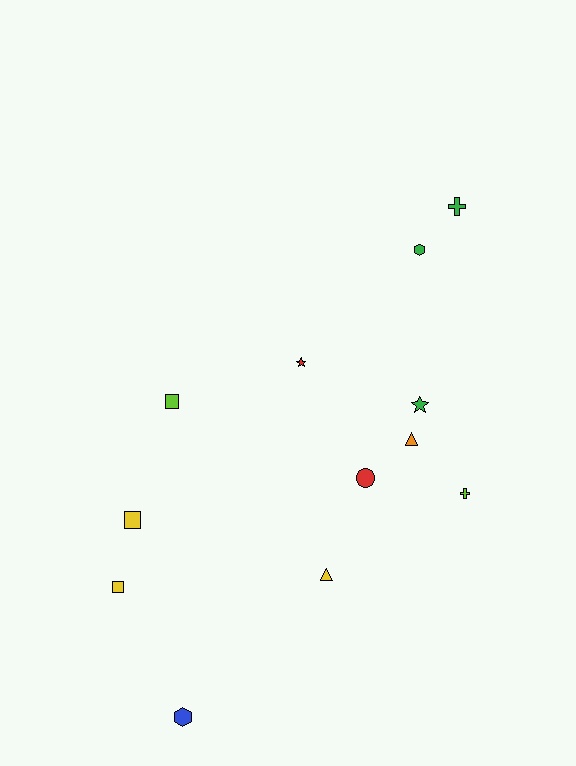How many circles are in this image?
There is 1 circle.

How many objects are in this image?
There are 12 objects.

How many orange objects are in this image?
There is 1 orange object.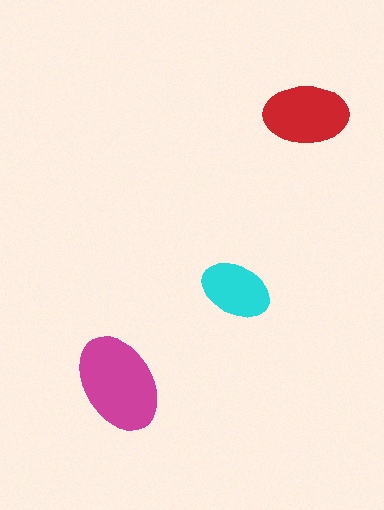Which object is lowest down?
The magenta ellipse is bottommost.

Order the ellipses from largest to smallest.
the magenta one, the red one, the cyan one.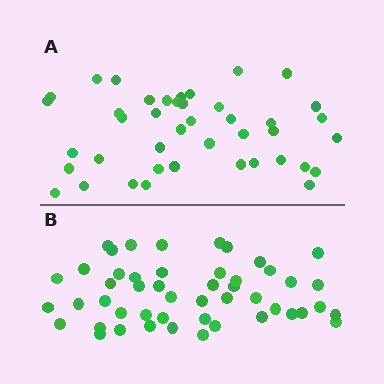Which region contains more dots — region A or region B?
Region B (the bottom region) has more dots.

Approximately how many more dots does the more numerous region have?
Region B has roughly 8 or so more dots than region A.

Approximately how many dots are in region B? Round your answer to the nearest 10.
About 50 dots. (The exact count is 49, which rounds to 50.)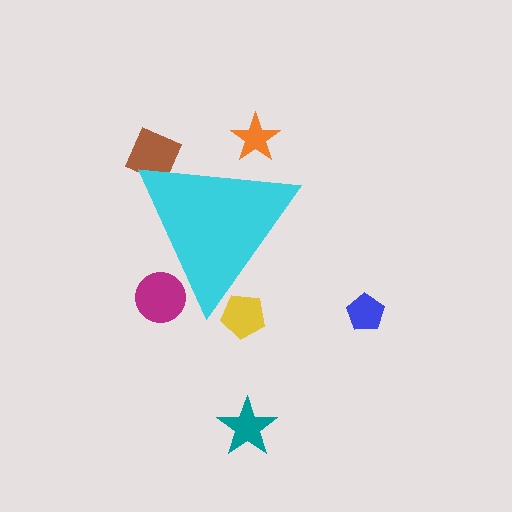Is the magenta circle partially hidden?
Yes, the magenta circle is partially hidden behind the cyan triangle.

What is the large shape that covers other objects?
A cyan triangle.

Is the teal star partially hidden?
No, the teal star is fully visible.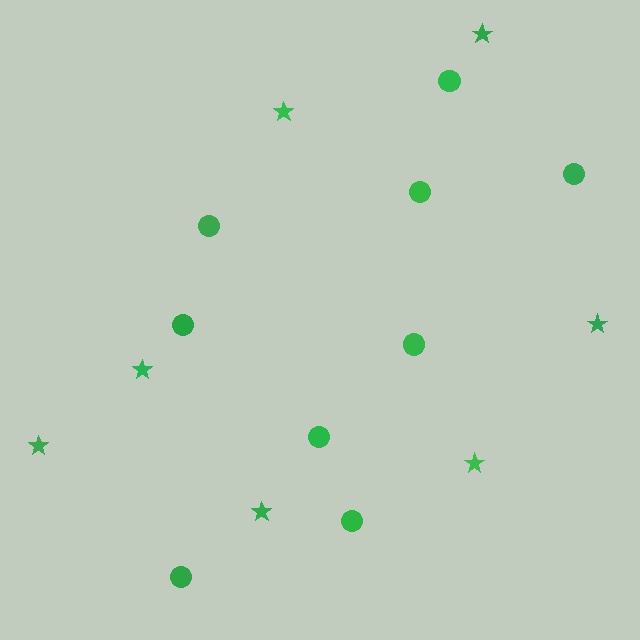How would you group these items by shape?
There are 2 groups: one group of stars (7) and one group of circles (9).